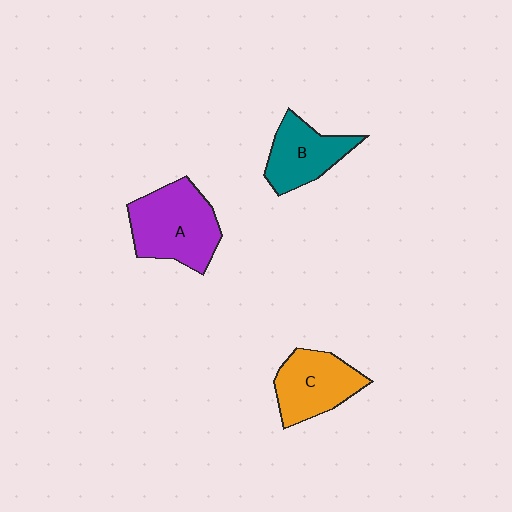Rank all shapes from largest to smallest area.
From largest to smallest: A (purple), C (orange), B (teal).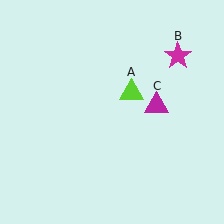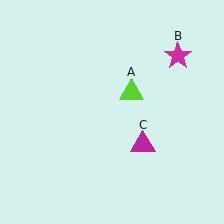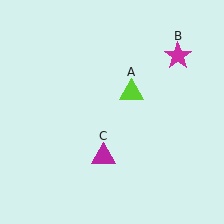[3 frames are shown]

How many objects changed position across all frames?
1 object changed position: magenta triangle (object C).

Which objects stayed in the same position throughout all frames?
Lime triangle (object A) and magenta star (object B) remained stationary.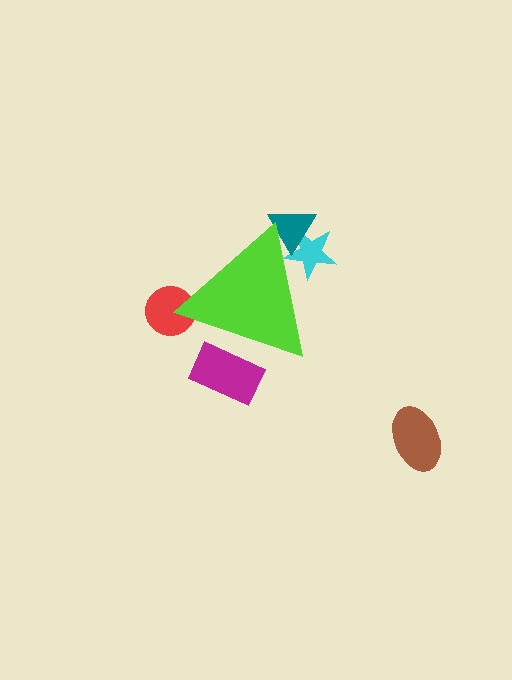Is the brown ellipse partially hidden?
No, the brown ellipse is fully visible.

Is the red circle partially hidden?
Yes, the red circle is partially hidden behind the lime triangle.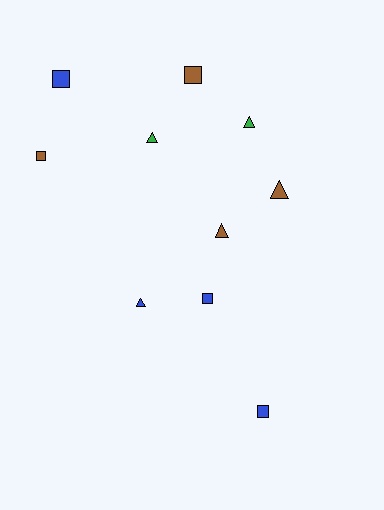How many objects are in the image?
There are 10 objects.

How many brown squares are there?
There are 2 brown squares.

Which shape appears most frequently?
Square, with 5 objects.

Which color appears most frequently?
Blue, with 4 objects.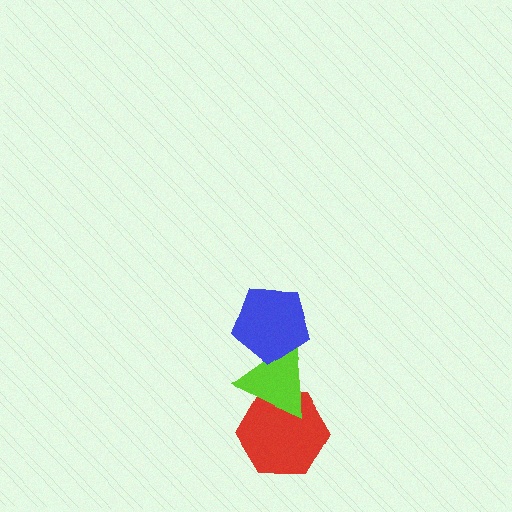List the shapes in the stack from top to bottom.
From top to bottom: the blue pentagon, the lime triangle, the red hexagon.